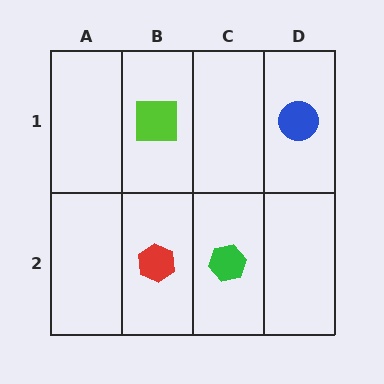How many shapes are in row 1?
2 shapes.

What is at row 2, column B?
A red hexagon.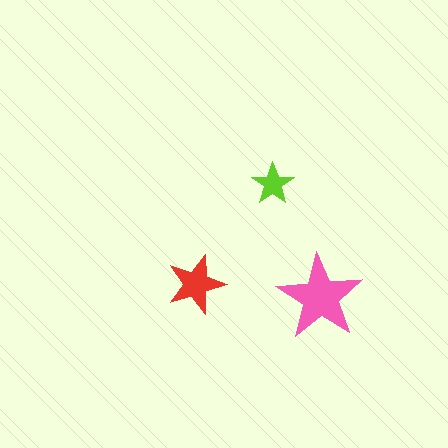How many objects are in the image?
There are 3 objects in the image.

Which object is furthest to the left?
The red star is leftmost.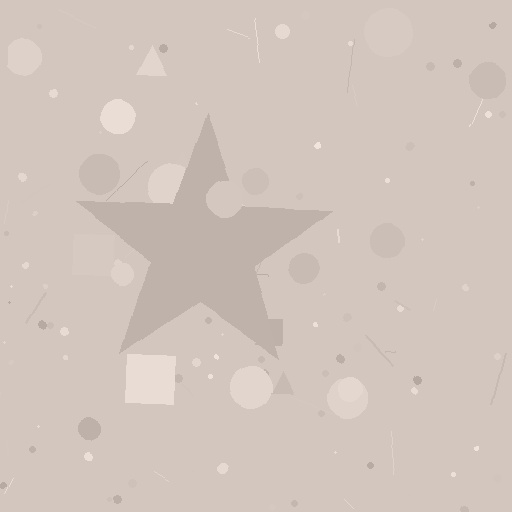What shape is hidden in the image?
A star is hidden in the image.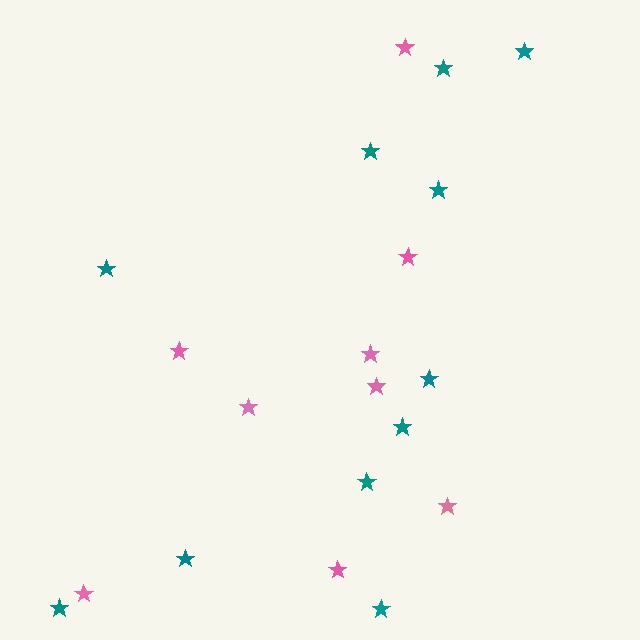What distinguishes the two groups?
There are 2 groups: one group of pink stars (9) and one group of teal stars (11).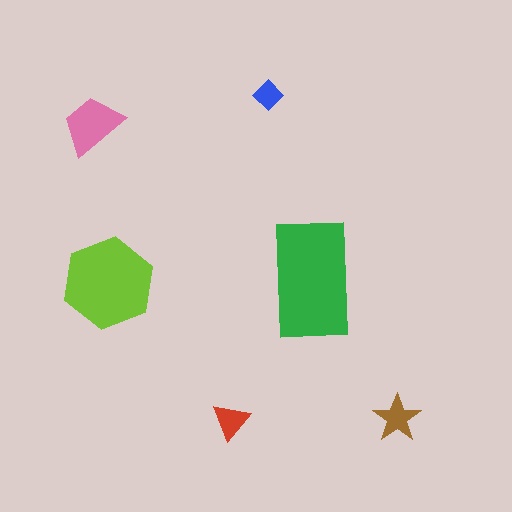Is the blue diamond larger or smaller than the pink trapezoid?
Smaller.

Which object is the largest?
The green rectangle.